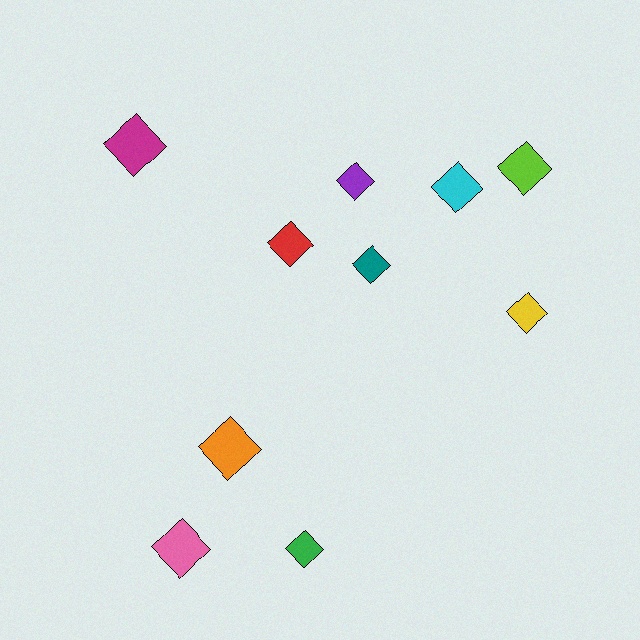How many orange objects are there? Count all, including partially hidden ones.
There is 1 orange object.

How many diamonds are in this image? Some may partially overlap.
There are 10 diamonds.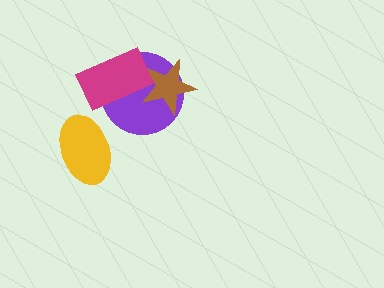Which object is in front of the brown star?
The magenta rectangle is in front of the brown star.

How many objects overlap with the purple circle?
2 objects overlap with the purple circle.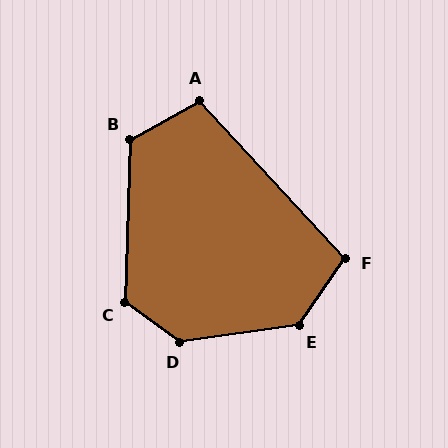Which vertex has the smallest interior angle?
F, at approximately 103 degrees.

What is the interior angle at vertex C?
Approximately 124 degrees (obtuse).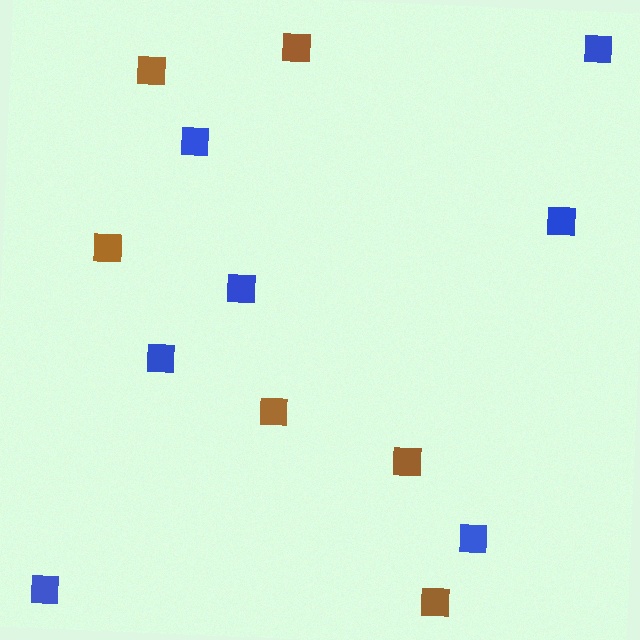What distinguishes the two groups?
There are 2 groups: one group of brown squares (6) and one group of blue squares (7).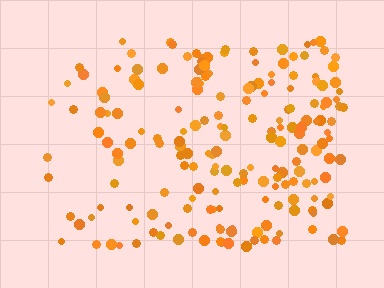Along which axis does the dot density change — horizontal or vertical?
Horizontal.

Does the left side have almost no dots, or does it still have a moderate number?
Still a moderate number, just noticeably fewer than the right.